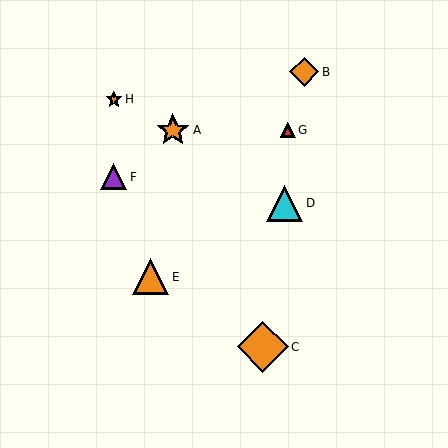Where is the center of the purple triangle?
The center of the purple triangle is at (114, 177).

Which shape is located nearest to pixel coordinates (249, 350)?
The orange diamond (labeled C) at (263, 347) is nearest to that location.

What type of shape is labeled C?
Shape C is an orange diamond.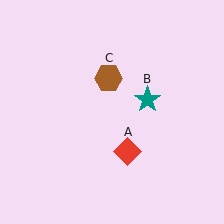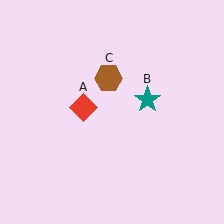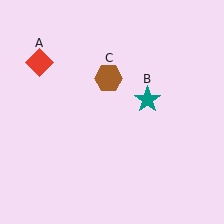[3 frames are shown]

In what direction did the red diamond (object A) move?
The red diamond (object A) moved up and to the left.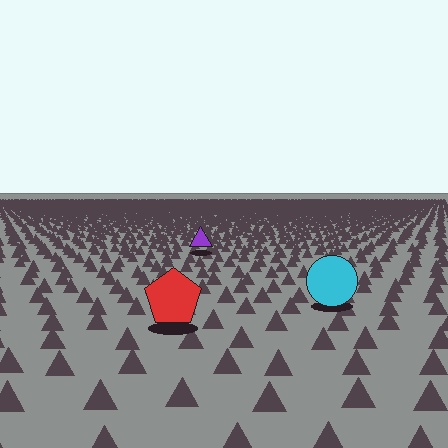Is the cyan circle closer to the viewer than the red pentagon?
No. The red pentagon is closer — you can tell from the texture gradient: the ground texture is coarser near it.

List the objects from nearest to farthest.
From nearest to farthest: the red pentagon, the cyan circle, the purple triangle.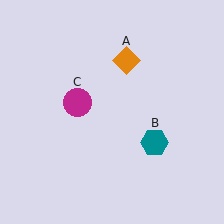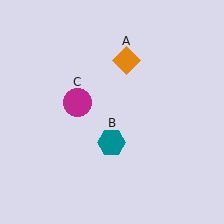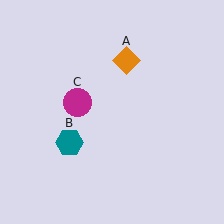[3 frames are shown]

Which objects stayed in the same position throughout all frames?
Orange diamond (object A) and magenta circle (object C) remained stationary.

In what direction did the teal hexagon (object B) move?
The teal hexagon (object B) moved left.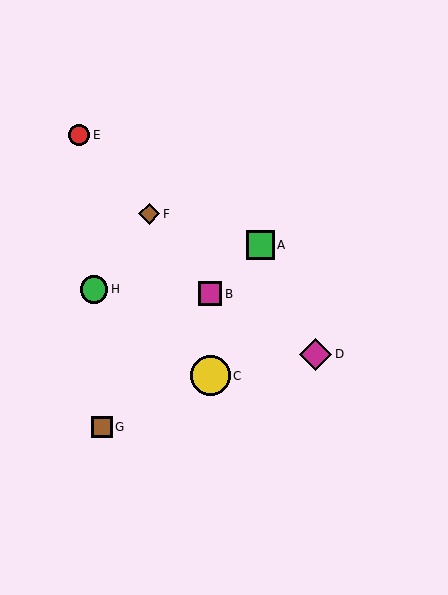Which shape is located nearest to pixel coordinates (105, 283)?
The green circle (labeled H) at (94, 289) is nearest to that location.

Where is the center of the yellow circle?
The center of the yellow circle is at (210, 376).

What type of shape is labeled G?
Shape G is a brown square.